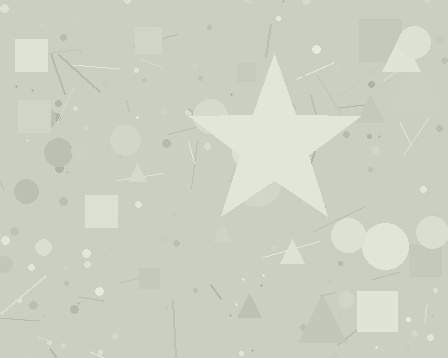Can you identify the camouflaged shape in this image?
The camouflaged shape is a star.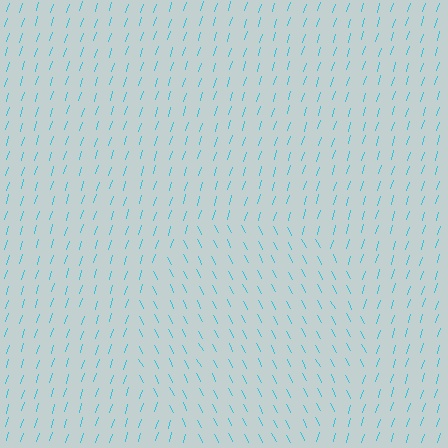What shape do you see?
I see a circle.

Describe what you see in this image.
The image is filled with small cyan line segments. A circle region in the image has lines oriented differently from the surrounding lines, creating a visible texture boundary.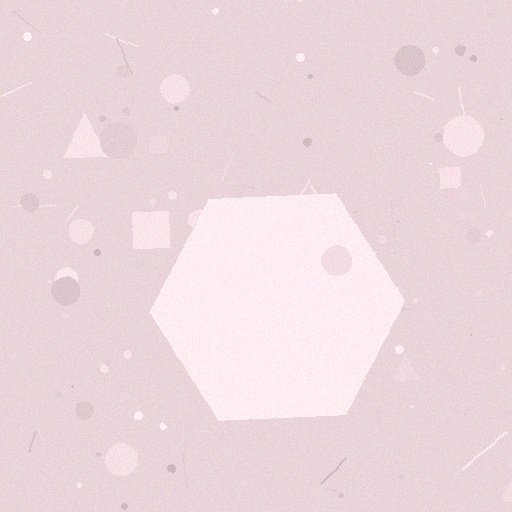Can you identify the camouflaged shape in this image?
The camouflaged shape is a hexagon.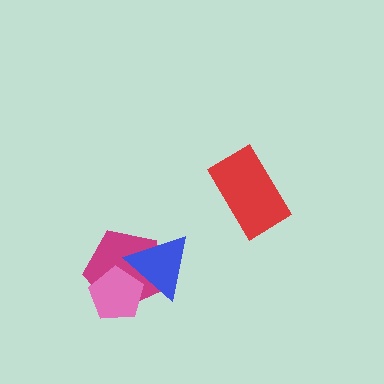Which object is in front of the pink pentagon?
The blue triangle is in front of the pink pentagon.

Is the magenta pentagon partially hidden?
Yes, it is partially covered by another shape.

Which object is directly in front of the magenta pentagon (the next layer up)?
The pink pentagon is directly in front of the magenta pentagon.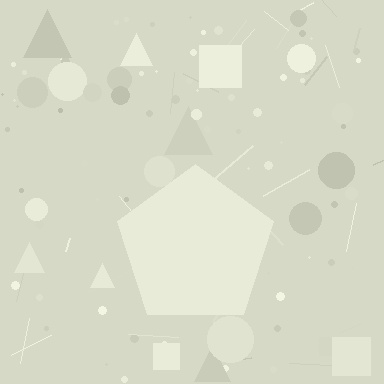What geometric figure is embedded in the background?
A pentagon is embedded in the background.